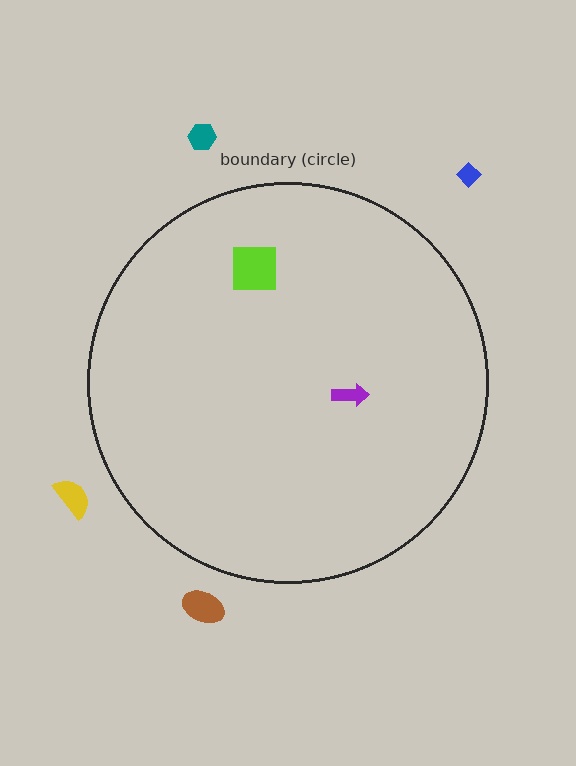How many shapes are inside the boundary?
2 inside, 4 outside.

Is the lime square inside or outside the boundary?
Inside.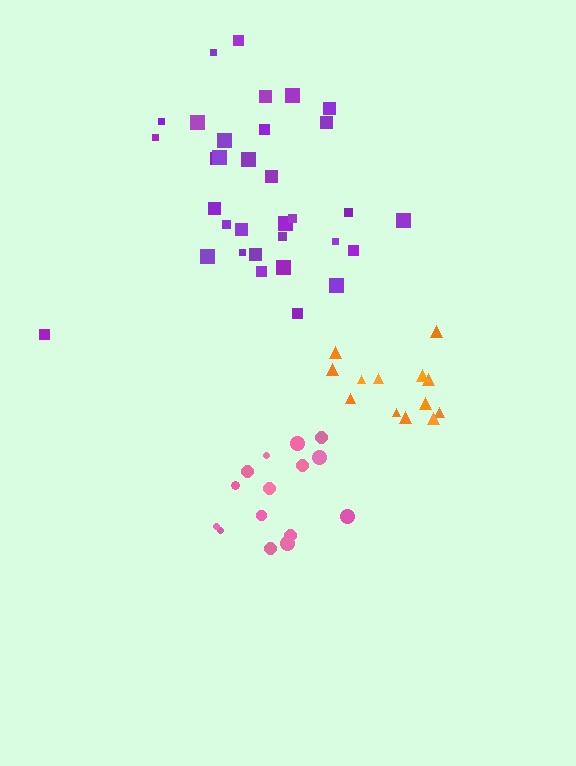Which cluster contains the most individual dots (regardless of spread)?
Purple (33).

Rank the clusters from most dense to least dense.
orange, pink, purple.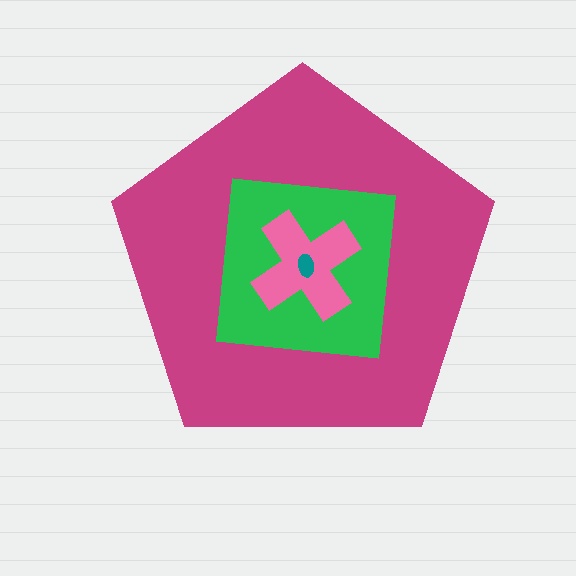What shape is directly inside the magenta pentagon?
The green square.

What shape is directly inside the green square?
The pink cross.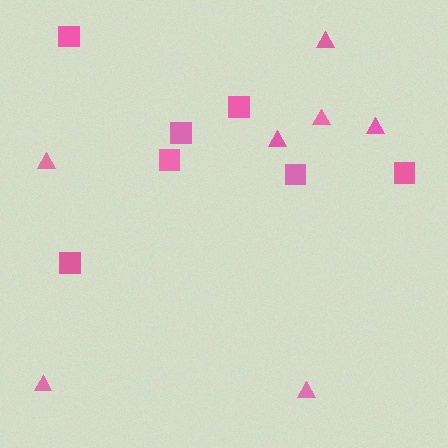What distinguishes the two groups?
There are 2 groups: one group of triangles (7) and one group of squares (7).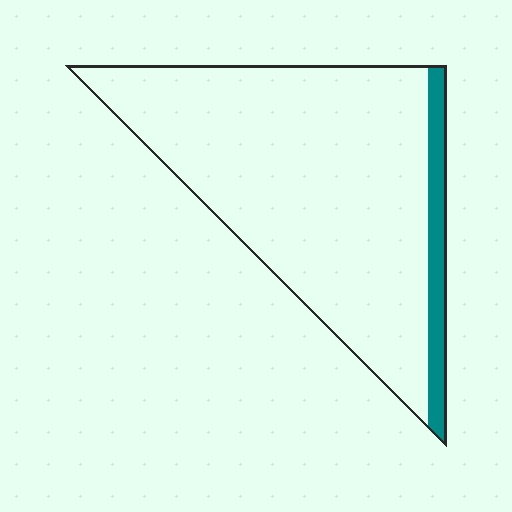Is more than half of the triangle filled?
No.